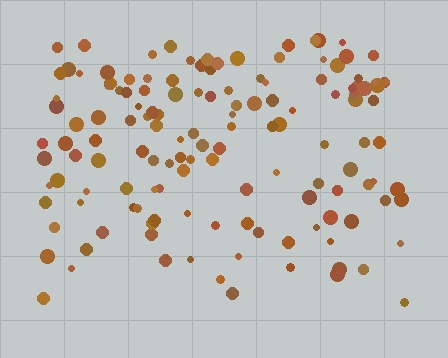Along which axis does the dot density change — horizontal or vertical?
Vertical.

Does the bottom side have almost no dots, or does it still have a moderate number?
Still a moderate number, just noticeably fewer than the top.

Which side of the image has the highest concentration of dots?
The top.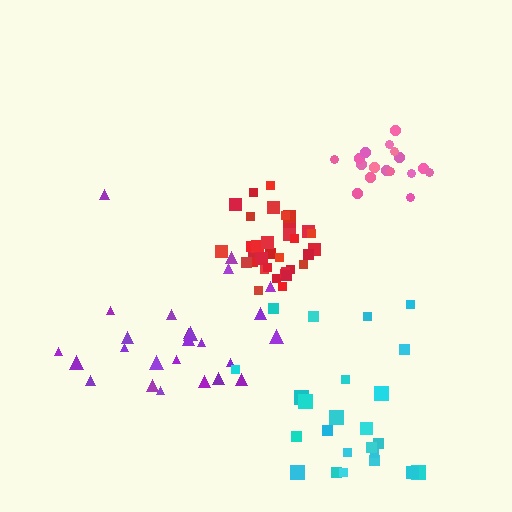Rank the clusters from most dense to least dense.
pink, red, purple, cyan.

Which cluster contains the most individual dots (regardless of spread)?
Red (35).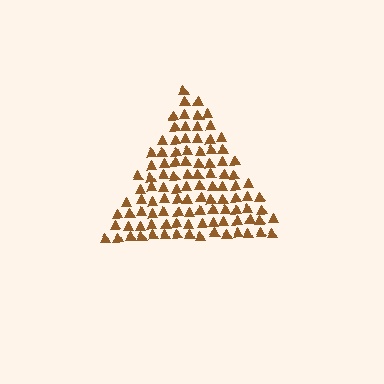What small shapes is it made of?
It is made of small triangles.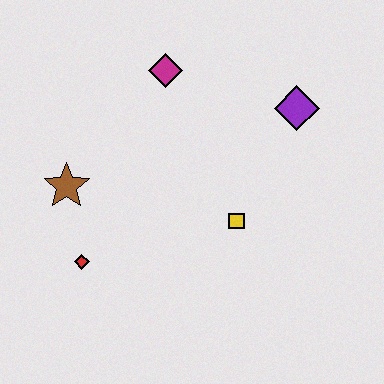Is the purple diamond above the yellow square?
Yes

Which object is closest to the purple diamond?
The yellow square is closest to the purple diamond.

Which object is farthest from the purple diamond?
The red diamond is farthest from the purple diamond.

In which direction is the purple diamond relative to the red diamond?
The purple diamond is to the right of the red diamond.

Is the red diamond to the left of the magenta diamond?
Yes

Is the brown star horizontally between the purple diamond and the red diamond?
No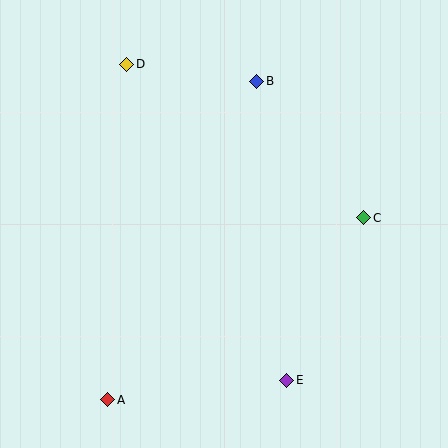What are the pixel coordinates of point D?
Point D is at (127, 64).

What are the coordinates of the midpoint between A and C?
The midpoint between A and C is at (236, 309).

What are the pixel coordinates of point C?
Point C is at (364, 218).